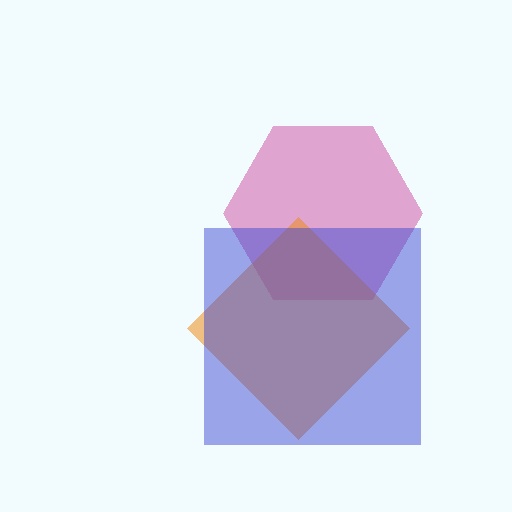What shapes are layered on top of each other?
The layered shapes are: a magenta hexagon, an orange diamond, a blue square.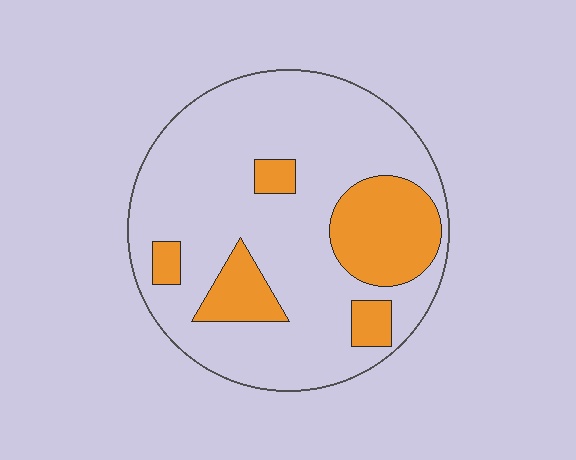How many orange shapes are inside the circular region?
5.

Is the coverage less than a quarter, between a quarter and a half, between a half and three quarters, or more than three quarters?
Less than a quarter.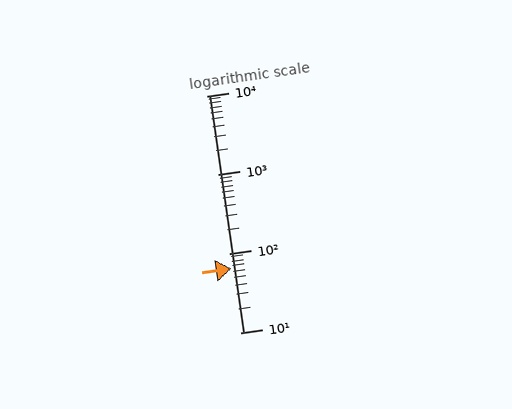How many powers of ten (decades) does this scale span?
The scale spans 3 decades, from 10 to 10000.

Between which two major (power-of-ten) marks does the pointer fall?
The pointer is between 10 and 100.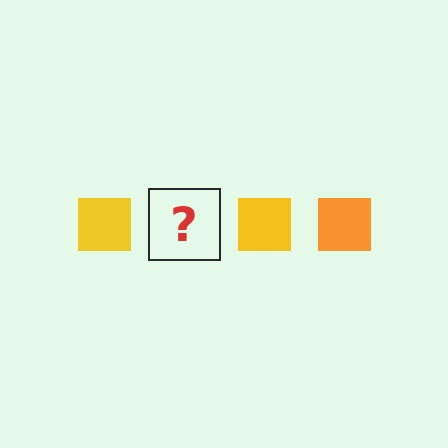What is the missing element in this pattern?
The missing element is an orange square.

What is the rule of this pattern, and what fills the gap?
The rule is that the pattern cycles through yellow, orange squares. The gap should be filled with an orange square.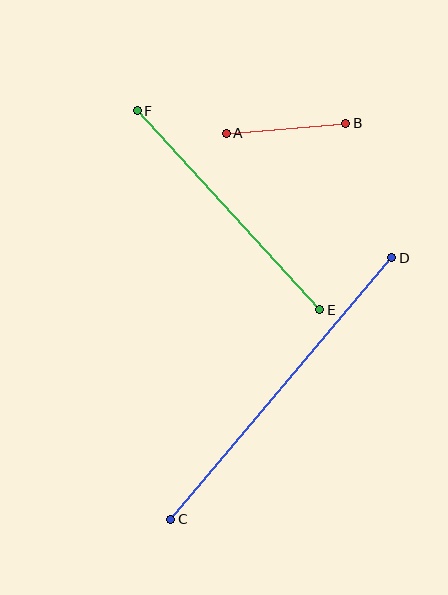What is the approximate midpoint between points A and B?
The midpoint is at approximately (286, 128) pixels.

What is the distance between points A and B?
The distance is approximately 120 pixels.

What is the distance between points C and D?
The distance is approximately 342 pixels.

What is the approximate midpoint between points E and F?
The midpoint is at approximately (228, 210) pixels.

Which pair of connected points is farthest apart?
Points C and D are farthest apart.